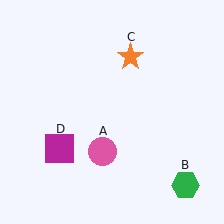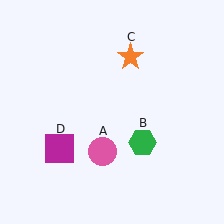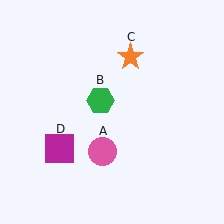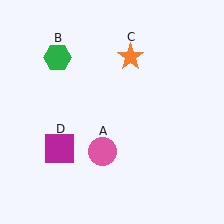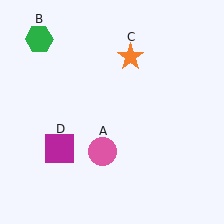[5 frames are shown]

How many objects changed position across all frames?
1 object changed position: green hexagon (object B).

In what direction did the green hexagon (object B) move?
The green hexagon (object B) moved up and to the left.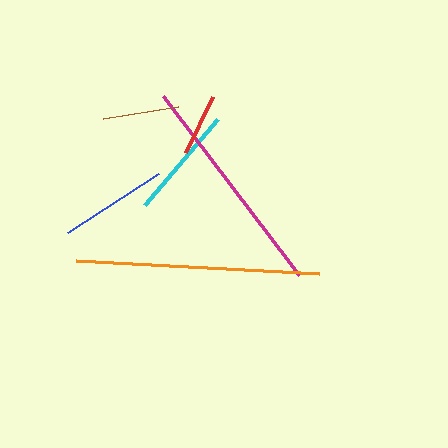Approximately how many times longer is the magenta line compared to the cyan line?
The magenta line is approximately 2.0 times the length of the cyan line.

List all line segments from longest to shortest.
From longest to shortest: orange, magenta, cyan, blue, brown, red.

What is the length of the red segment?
The red segment is approximately 61 pixels long.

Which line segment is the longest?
The orange line is the longest at approximately 243 pixels.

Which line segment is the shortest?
The red line is the shortest at approximately 61 pixels.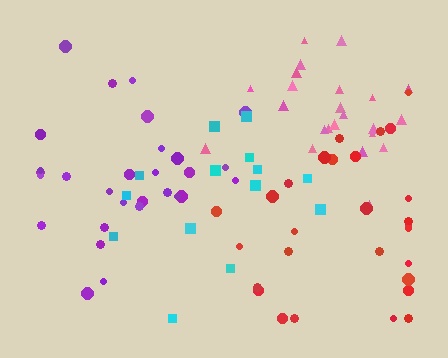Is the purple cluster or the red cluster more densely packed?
Purple.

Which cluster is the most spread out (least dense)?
Cyan.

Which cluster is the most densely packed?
Pink.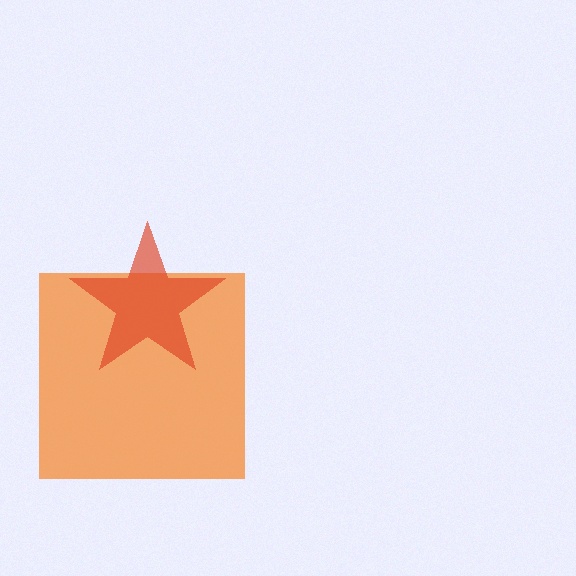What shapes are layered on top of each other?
The layered shapes are: an orange square, a red star.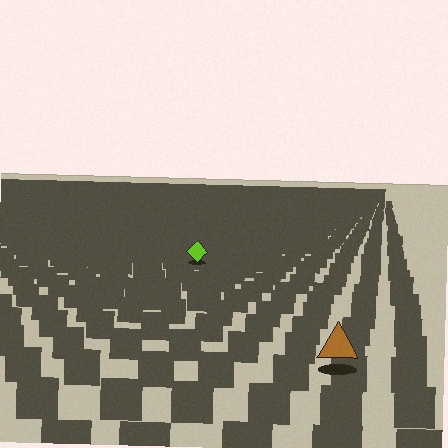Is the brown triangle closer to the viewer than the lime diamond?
Yes. The brown triangle is closer — you can tell from the texture gradient: the ground texture is coarser near it.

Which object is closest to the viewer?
The brown triangle is closest. The texture marks near it are larger and more spread out.